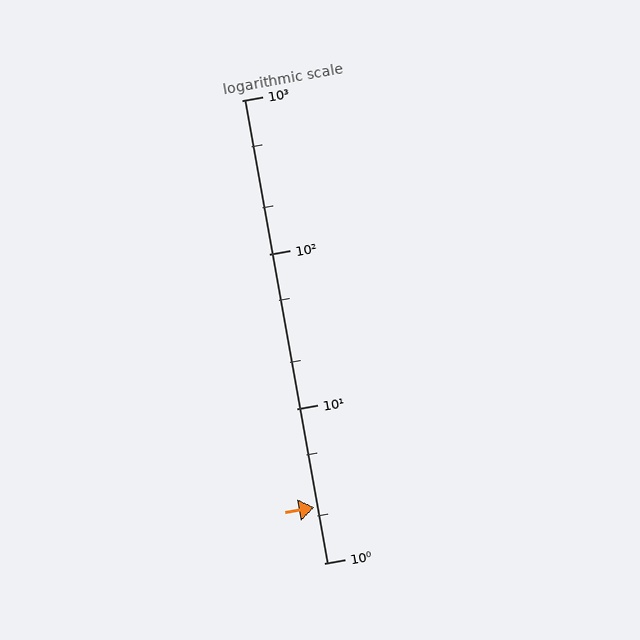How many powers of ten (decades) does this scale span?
The scale spans 3 decades, from 1 to 1000.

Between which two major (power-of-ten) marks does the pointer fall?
The pointer is between 1 and 10.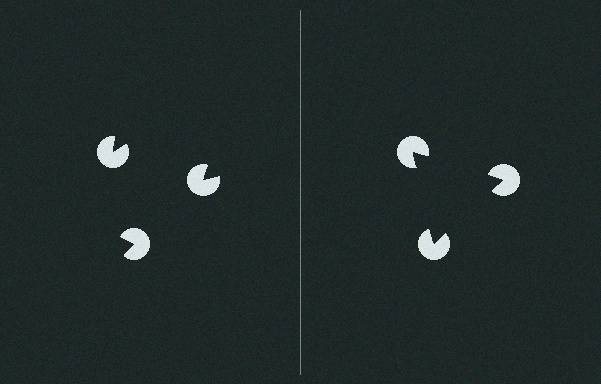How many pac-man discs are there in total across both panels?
6 — 3 on each side.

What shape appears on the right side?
An illusory triangle.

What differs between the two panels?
The pac-man discs are positioned identically on both sides; only the wedge orientations differ. On the right they align to a triangle; on the left they are misaligned.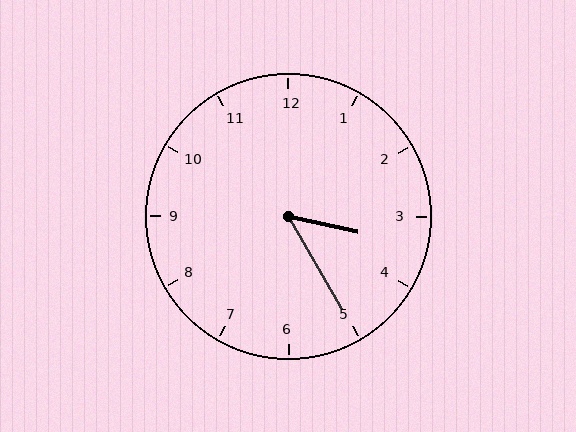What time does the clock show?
3:25.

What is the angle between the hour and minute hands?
Approximately 48 degrees.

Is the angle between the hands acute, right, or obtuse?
It is acute.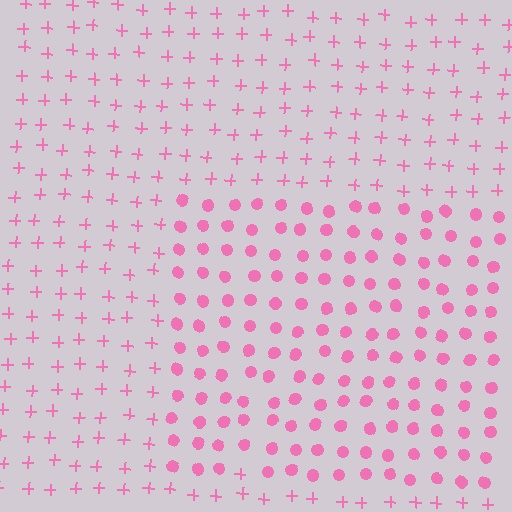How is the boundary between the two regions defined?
The boundary is defined by a change in element shape: circles inside vs. plus signs outside. All elements share the same color and spacing.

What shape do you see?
I see a rectangle.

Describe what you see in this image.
The image is filled with small pink elements arranged in a uniform grid. A rectangle-shaped region contains circles, while the surrounding area contains plus signs. The boundary is defined purely by the change in element shape.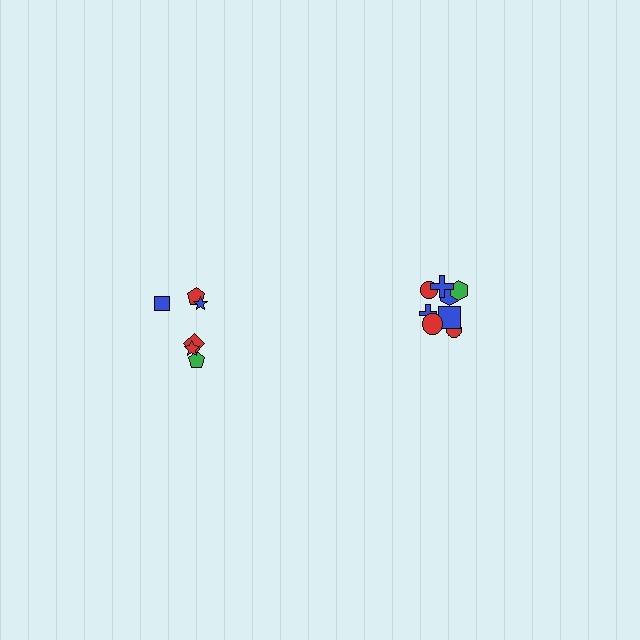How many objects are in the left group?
There are 6 objects.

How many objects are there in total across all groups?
There are 14 objects.